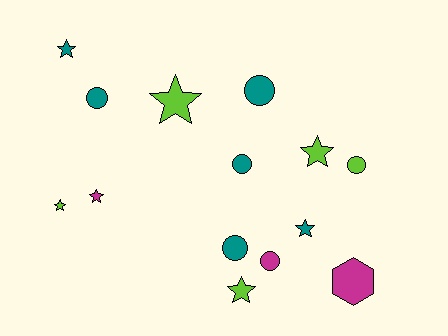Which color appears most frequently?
Teal, with 6 objects.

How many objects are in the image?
There are 14 objects.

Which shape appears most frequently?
Star, with 7 objects.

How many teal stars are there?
There are 2 teal stars.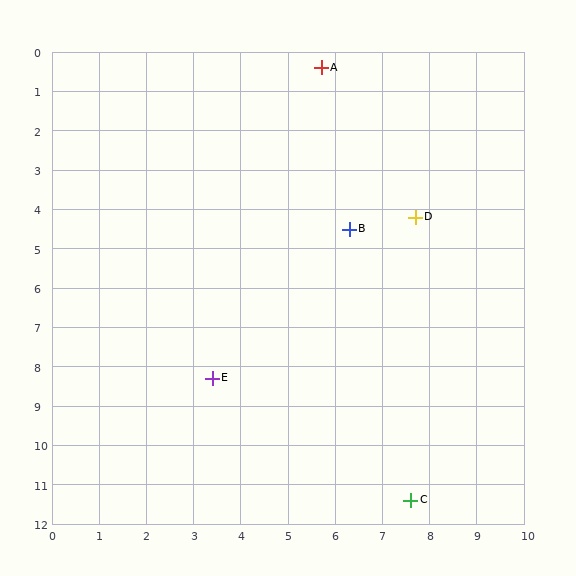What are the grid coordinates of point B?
Point B is at approximately (6.3, 4.5).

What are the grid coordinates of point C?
Point C is at approximately (7.6, 11.4).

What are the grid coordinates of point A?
Point A is at approximately (5.7, 0.4).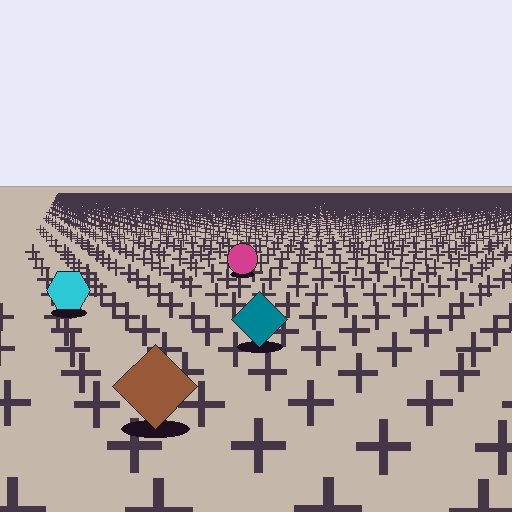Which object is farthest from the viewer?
The magenta circle is farthest from the viewer. It appears smaller and the ground texture around it is denser.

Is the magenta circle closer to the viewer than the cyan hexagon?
No. The cyan hexagon is closer — you can tell from the texture gradient: the ground texture is coarser near it.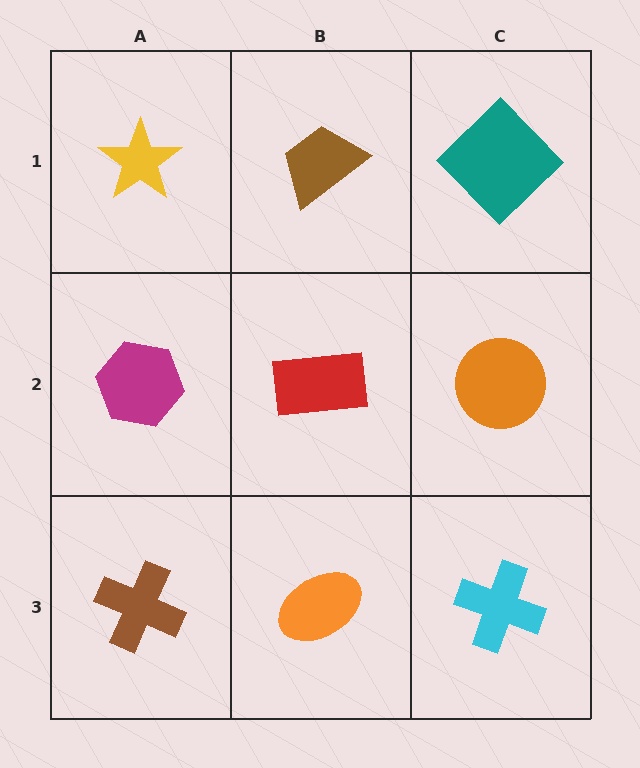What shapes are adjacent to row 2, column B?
A brown trapezoid (row 1, column B), an orange ellipse (row 3, column B), a magenta hexagon (row 2, column A), an orange circle (row 2, column C).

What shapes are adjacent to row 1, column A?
A magenta hexagon (row 2, column A), a brown trapezoid (row 1, column B).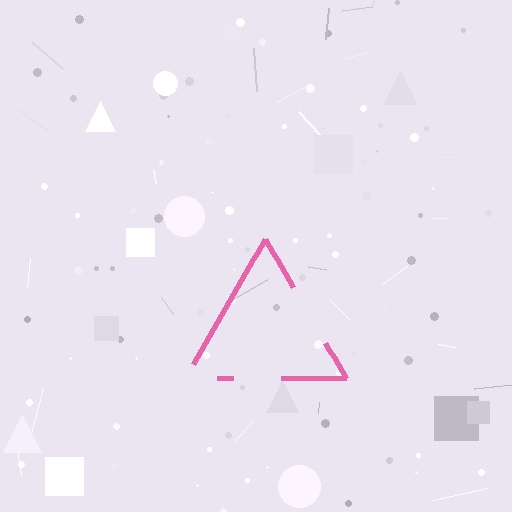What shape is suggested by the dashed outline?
The dashed outline suggests a triangle.